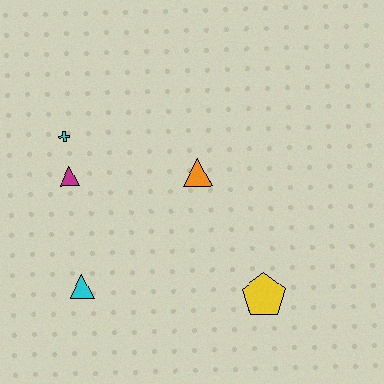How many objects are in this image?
There are 5 objects.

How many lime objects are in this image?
There are no lime objects.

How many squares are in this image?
There are no squares.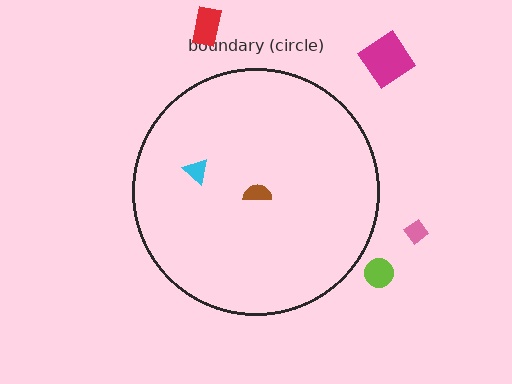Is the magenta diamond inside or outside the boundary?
Outside.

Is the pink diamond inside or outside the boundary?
Outside.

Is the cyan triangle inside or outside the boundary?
Inside.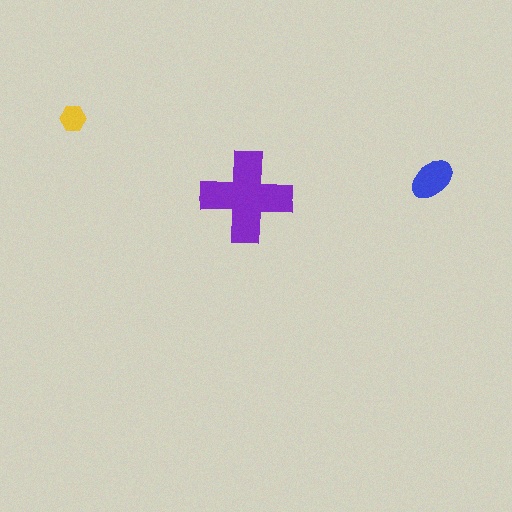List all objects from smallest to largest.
The yellow hexagon, the blue ellipse, the purple cross.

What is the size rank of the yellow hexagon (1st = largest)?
3rd.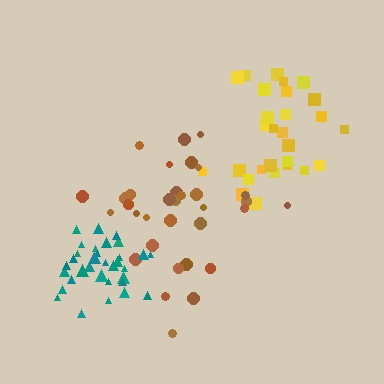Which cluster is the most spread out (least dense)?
Yellow.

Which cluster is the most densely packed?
Teal.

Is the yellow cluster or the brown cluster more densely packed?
Brown.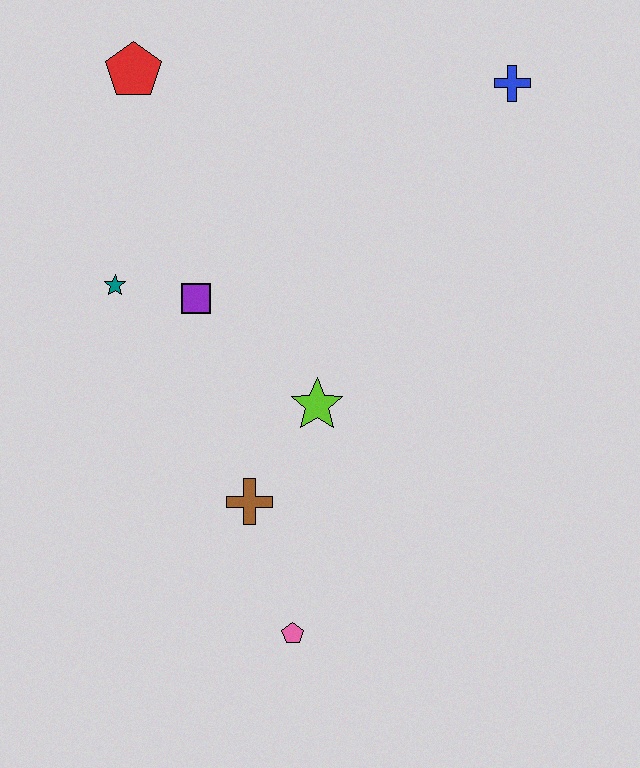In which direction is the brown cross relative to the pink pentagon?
The brown cross is above the pink pentagon.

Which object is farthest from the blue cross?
The pink pentagon is farthest from the blue cross.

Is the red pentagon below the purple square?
No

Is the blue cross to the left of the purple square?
No